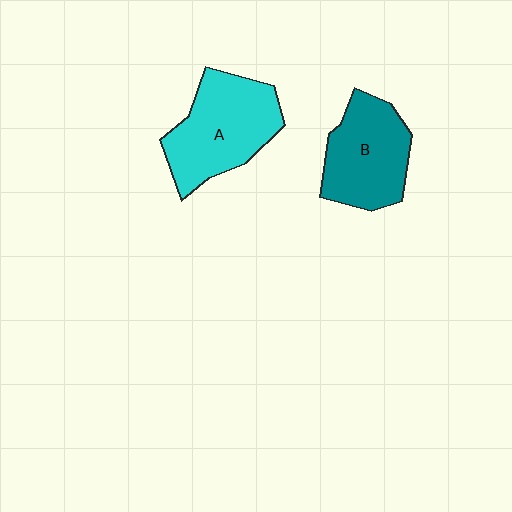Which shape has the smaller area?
Shape B (teal).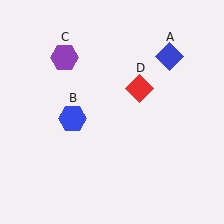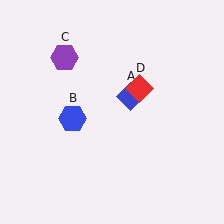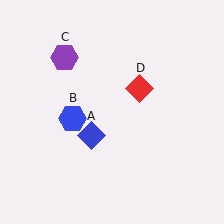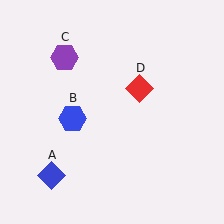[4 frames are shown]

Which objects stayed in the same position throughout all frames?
Blue hexagon (object B) and purple hexagon (object C) and red diamond (object D) remained stationary.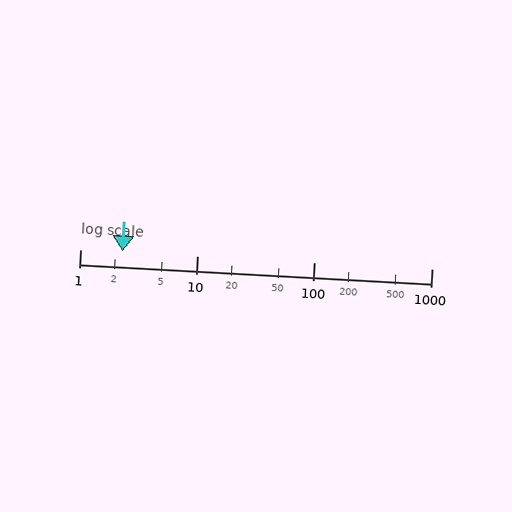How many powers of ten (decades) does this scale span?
The scale spans 3 decades, from 1 to 1000.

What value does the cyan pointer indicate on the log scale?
The pointer indicates approximately 2.3.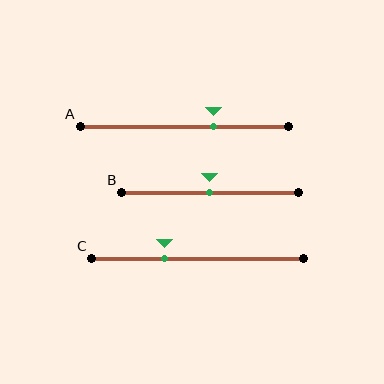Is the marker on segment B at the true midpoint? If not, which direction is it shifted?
Yes, the marker on segment B is at the true midpoint.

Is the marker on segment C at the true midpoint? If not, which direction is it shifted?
No, the marker on segment C is shifted to the left by about 15% of the segment length.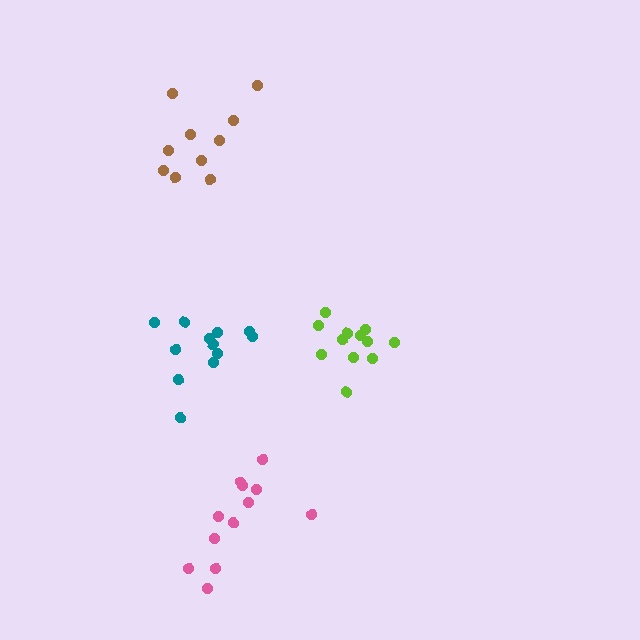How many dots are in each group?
Group 1: 10 dots, Group 2: 12 dots, Group 3: 12 dots, Group 4: 12 dots (46 total).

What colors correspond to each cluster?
The clusters are colored: brown, teal, pink, lime.